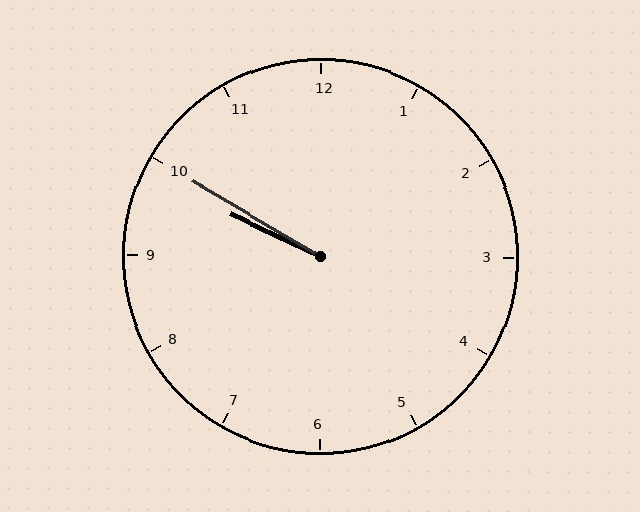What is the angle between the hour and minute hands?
Approximately 5 degrees.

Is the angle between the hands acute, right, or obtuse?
It is acute.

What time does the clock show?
9:50.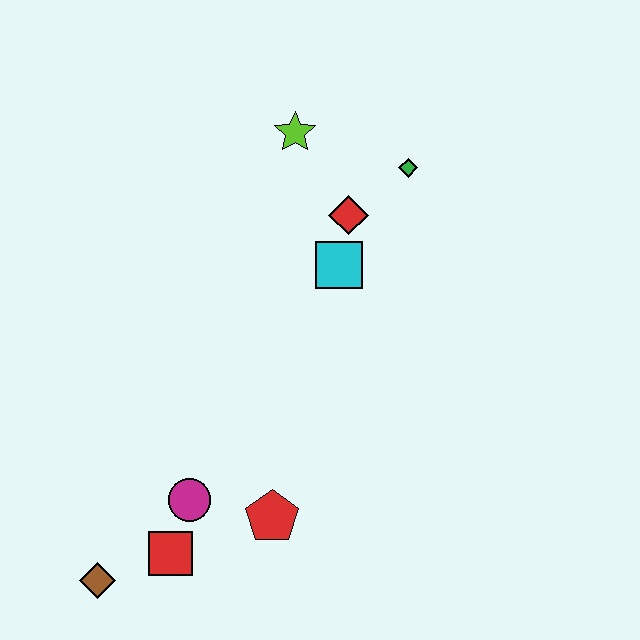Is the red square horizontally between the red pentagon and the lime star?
No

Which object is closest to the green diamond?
The red diamond is closest to the green diamond.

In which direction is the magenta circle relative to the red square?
The magenta circle is above the red square.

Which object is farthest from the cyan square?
The brown diamond is farthest from the cyan square.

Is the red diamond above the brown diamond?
Yes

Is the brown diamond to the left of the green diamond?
Yes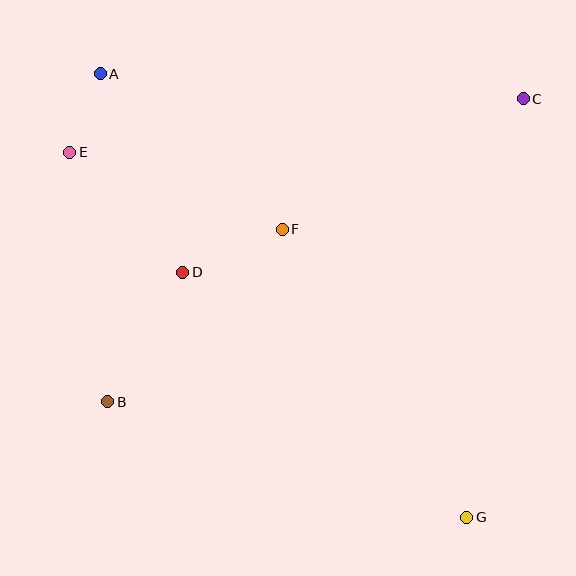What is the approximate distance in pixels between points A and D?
The distance between A and D is approximately 215 pixels.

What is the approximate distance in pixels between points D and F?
The distance between D and F is approximately 108 pixels.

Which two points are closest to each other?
Points A and E are closest to each other.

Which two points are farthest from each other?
Points A and G are farthest from each other.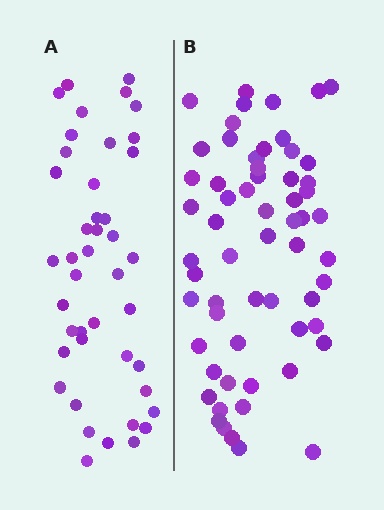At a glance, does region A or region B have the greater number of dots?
Region B (the right region) has more dots.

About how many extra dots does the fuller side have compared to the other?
Region B has approximately 15 more dots than region A.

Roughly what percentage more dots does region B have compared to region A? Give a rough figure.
About 40% more.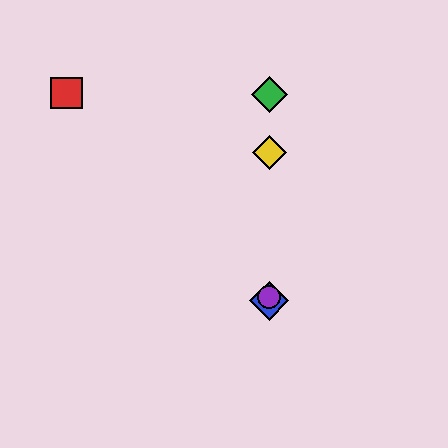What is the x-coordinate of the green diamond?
The green diamond is at x≈269.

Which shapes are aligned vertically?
The blue diamond, the green diamond, the yellow diamond, the purple circle are aligned vertically.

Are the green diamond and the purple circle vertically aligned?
Yes, both are at x≈269.